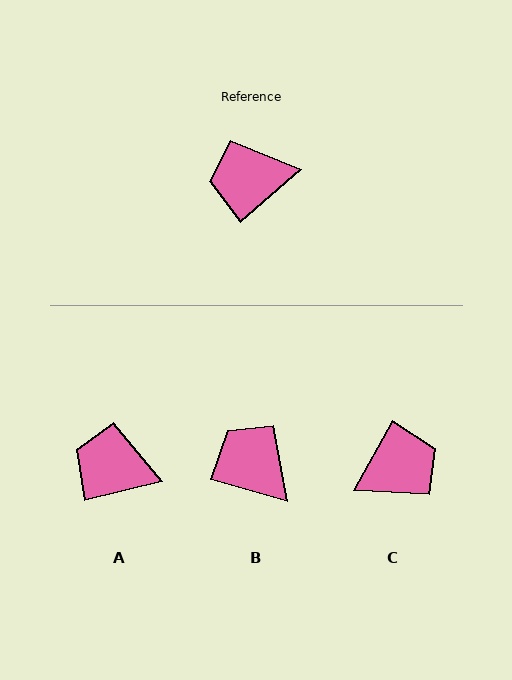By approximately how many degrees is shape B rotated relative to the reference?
Approximately 57 degrees clockwise.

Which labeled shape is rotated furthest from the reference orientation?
C, about 161 degrees away.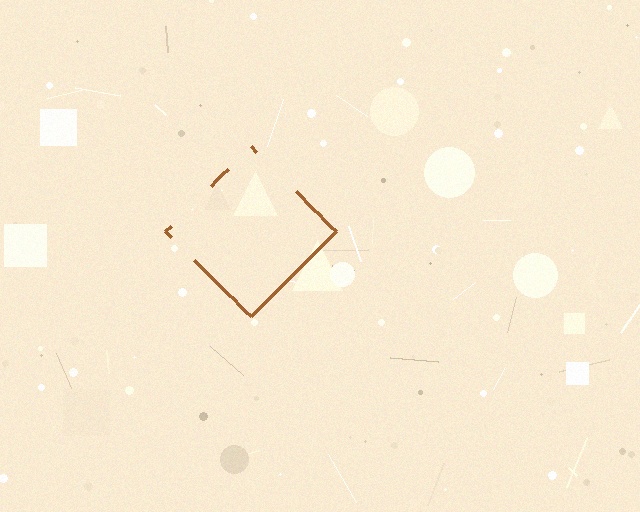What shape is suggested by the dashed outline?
The dashed outline suggests a diamond.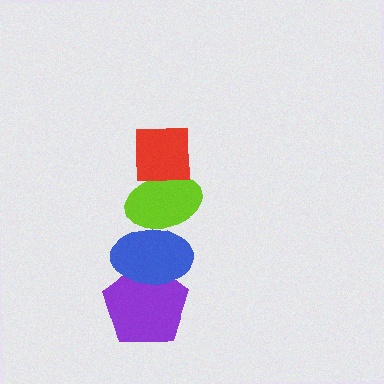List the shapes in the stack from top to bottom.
From top to bottom: the red square, the lime ellipse, the blue ellipse, the purple pentagon.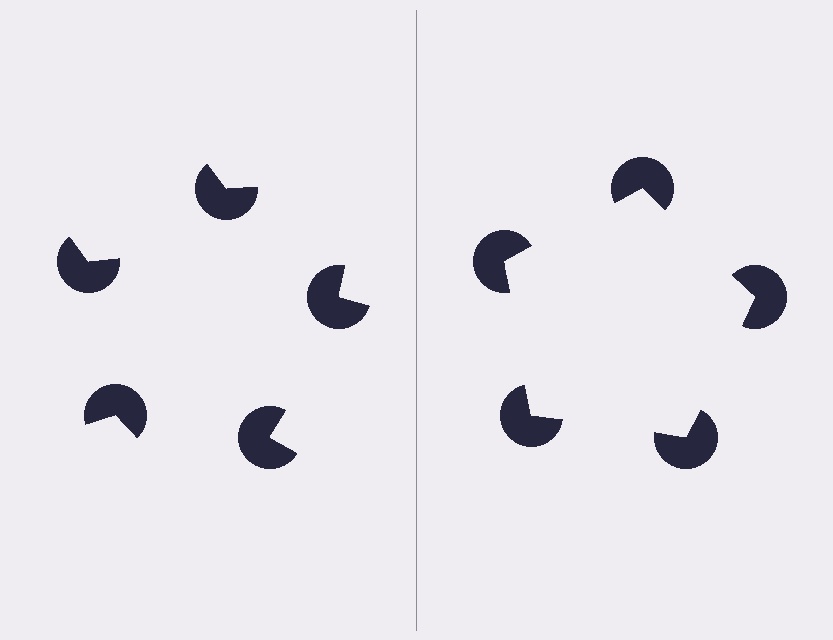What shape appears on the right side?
An illusory pentagon.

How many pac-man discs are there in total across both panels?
10 — 5 on each side.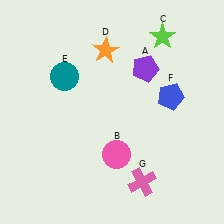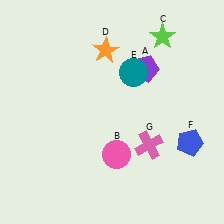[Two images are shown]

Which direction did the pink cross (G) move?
The pink cross (G) moved up.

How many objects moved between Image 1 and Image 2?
3 objects moved between the two images.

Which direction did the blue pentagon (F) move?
The blue pentagon (F) moved down.